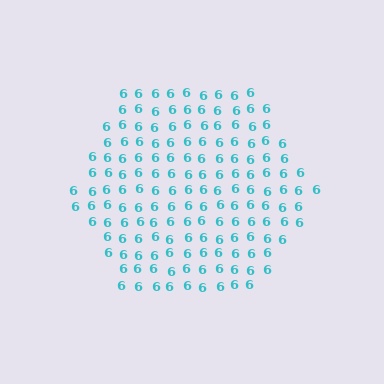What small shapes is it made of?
It is made of small digit 6's.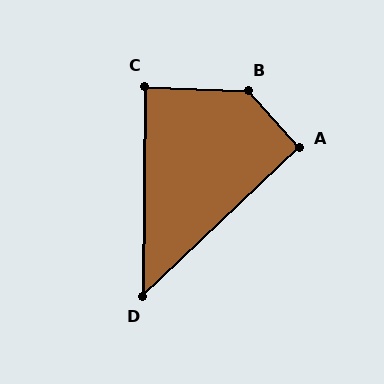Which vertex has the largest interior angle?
B, at approximately 134 degrees.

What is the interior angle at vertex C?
Approximately 88 degrees (approximately right).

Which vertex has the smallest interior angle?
D, at approximately 46 degrees.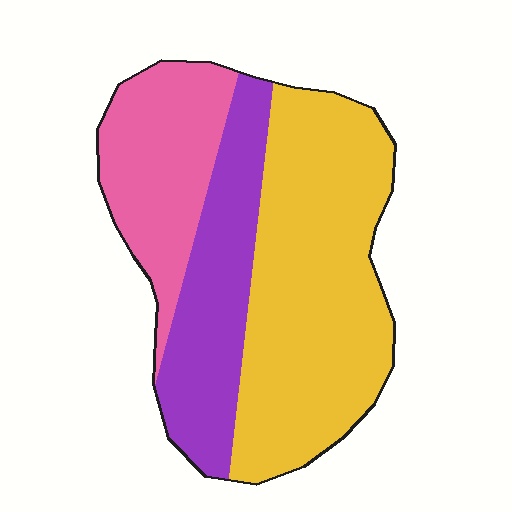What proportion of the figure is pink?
Pink covers 24% of the figure.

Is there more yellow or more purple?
Yellow.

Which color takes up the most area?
Yellow, at roughly 50%.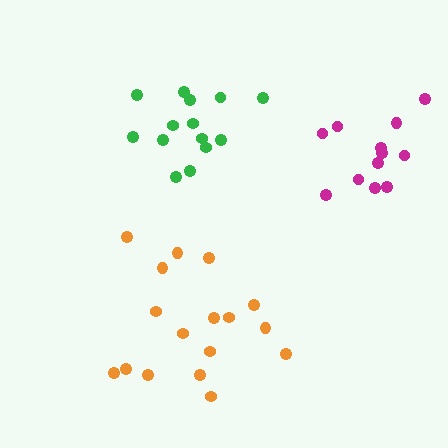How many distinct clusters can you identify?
There are 3 distinct clusters.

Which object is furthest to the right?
The magenta cluster is rightmost.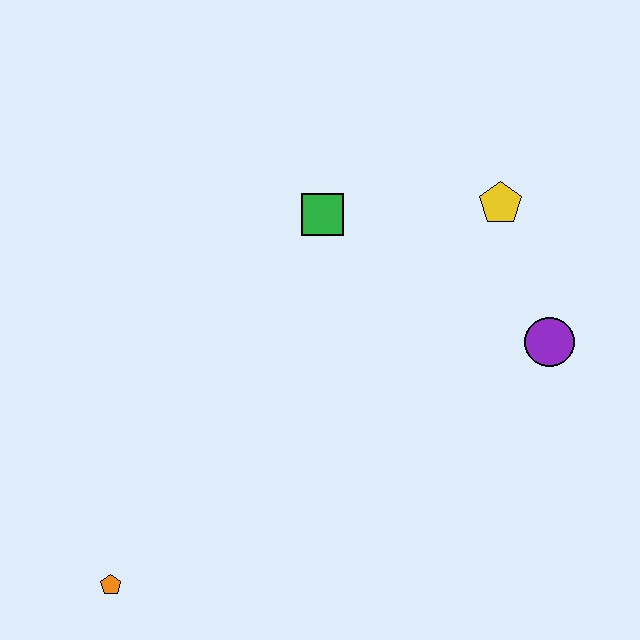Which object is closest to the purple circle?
The yellow pentagon is closest to the purple circle.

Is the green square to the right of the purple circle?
No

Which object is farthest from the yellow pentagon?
The orange pentagon is farthest from the yellow pentagon.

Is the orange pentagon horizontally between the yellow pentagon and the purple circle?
No